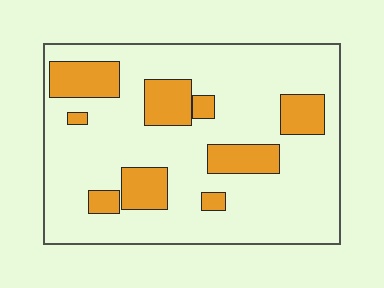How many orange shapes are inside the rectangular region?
9.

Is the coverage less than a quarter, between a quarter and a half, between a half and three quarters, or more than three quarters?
Less than a quarter.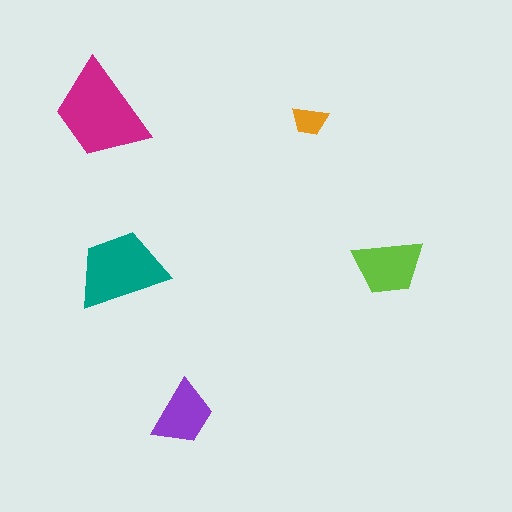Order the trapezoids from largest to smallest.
the magenta one, the teal one, the lime one, the purple one, the orange one.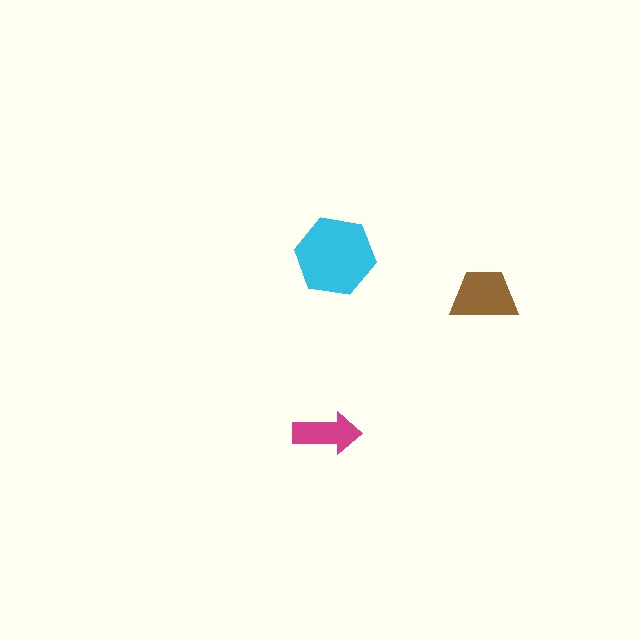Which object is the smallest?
The magenta arrow.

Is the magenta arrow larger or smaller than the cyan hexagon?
Smaller.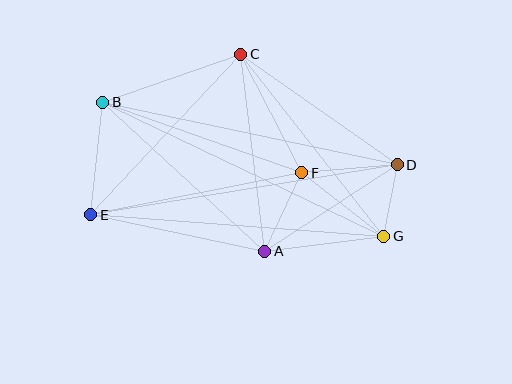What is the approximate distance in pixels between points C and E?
The distance between C and E is approximately 220 pixels.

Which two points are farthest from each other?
Points B and G are farthest from each other.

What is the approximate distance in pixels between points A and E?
The distance between A and E is approximately 178 pixels.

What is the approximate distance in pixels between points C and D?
The distance between C and D is approximately 191 pixels.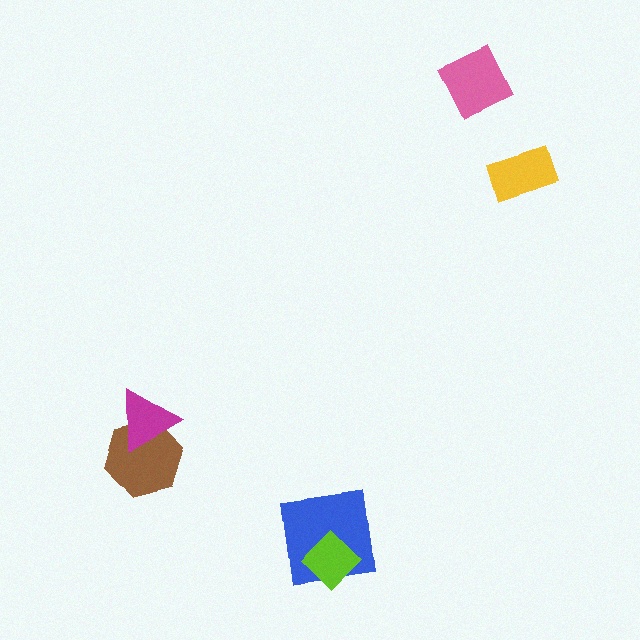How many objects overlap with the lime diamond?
1 object overlaps with the lime diamond.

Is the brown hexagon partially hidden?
Yes, it is partially covered by another shape.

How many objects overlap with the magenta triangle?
1 object overlaps with the magenta triangle.